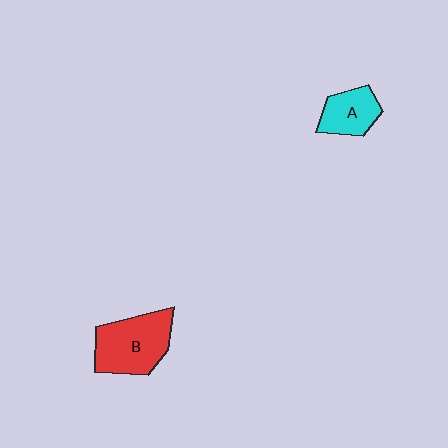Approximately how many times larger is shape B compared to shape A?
Approximately 1.7 times.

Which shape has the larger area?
Shape B (red).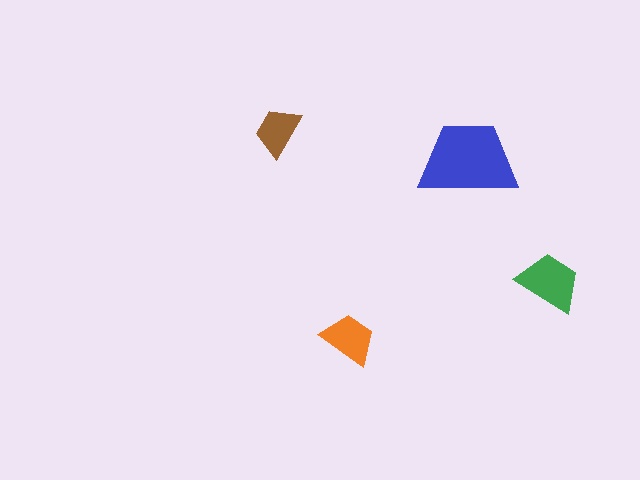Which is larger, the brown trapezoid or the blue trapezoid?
The blue one.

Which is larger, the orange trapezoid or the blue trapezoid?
The blue one.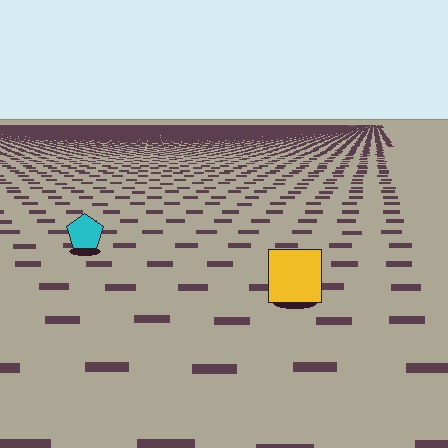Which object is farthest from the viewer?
The cyan pentagon is farthest from the viewer. It appears smaller and the ground texture around it is denser.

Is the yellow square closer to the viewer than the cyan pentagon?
Yes. The yellow square is closer — you can tell from the texture gradient: the ground texture is coarser near it.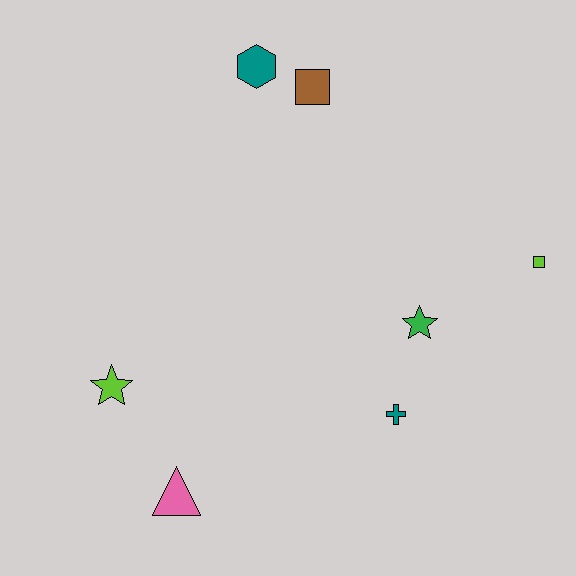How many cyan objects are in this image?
There are no cyan objects.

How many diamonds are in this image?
There are no diamonds.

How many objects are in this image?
There are 7 objects.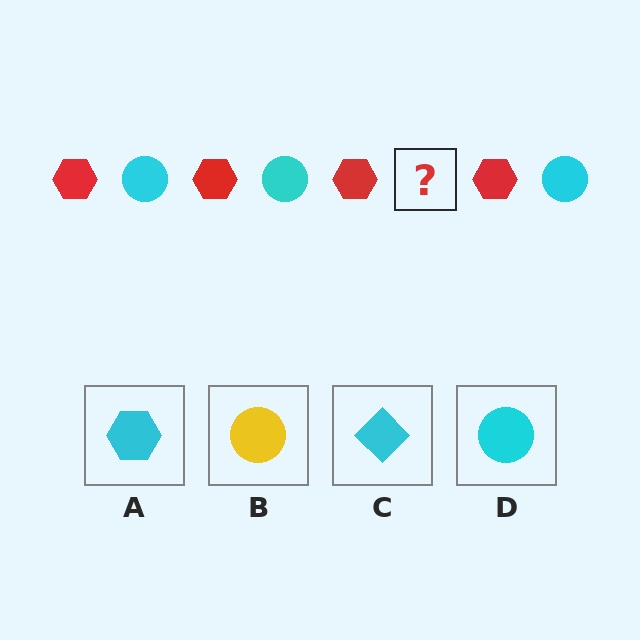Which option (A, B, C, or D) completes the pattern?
D.